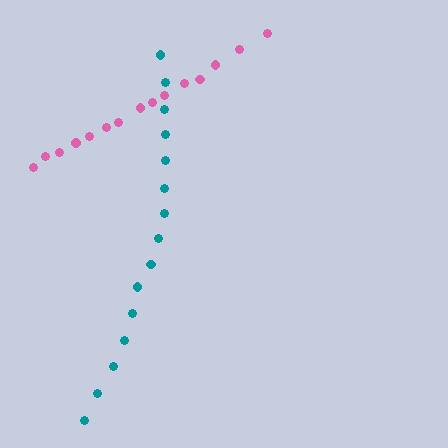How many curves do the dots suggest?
There are 2 distinct paths.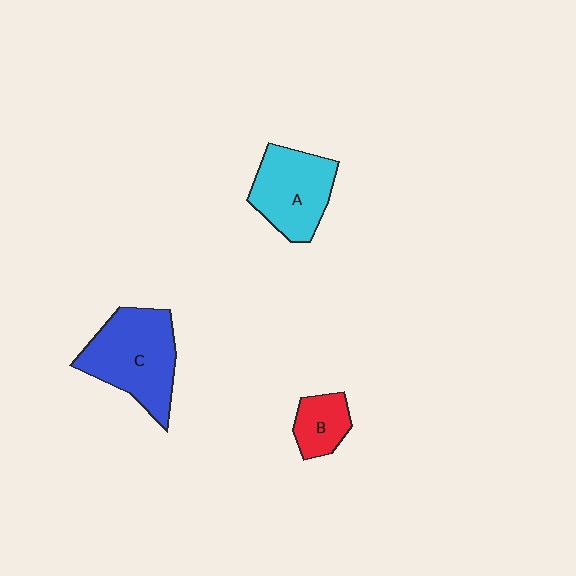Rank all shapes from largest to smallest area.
From largest to smallest: C (blue), A (cyan), B (red).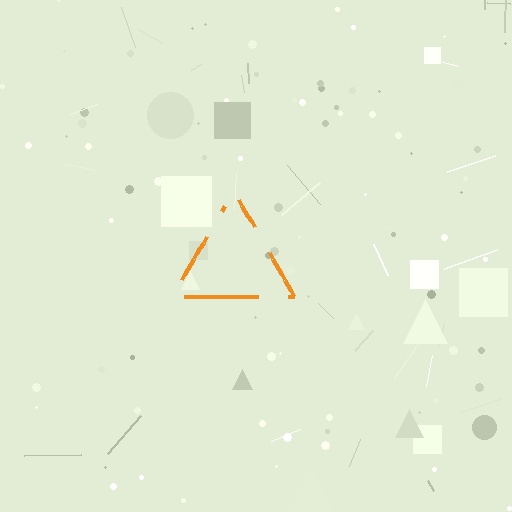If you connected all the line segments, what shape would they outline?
They would outline a triangle.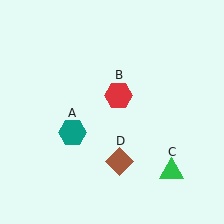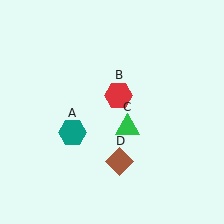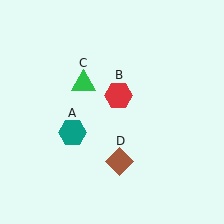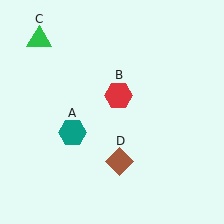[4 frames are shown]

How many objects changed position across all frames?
1 object changed position: green triangle (object C).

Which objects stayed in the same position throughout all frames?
Teal hexagon (object A) and red hexagon (object B) and brown diamond (object D) remained stationary.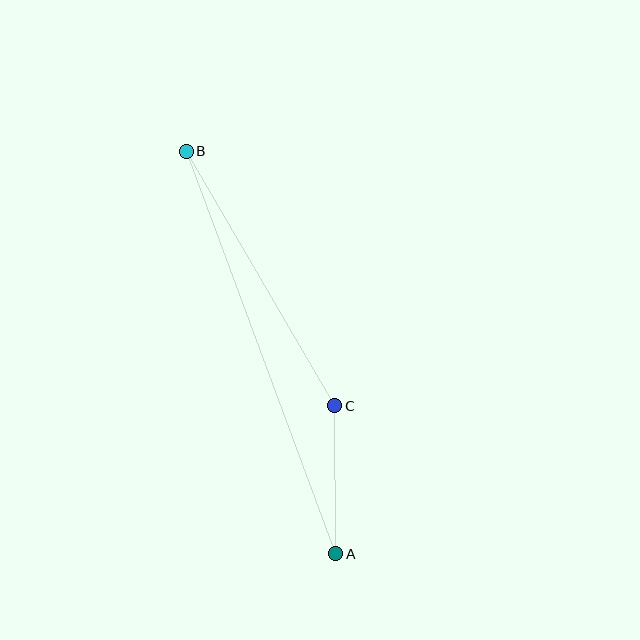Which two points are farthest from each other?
Points A and B are farthest from each other.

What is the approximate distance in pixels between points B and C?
The distance between B and C is approximately 294 pixels.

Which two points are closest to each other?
Points A and C are closest to each other.